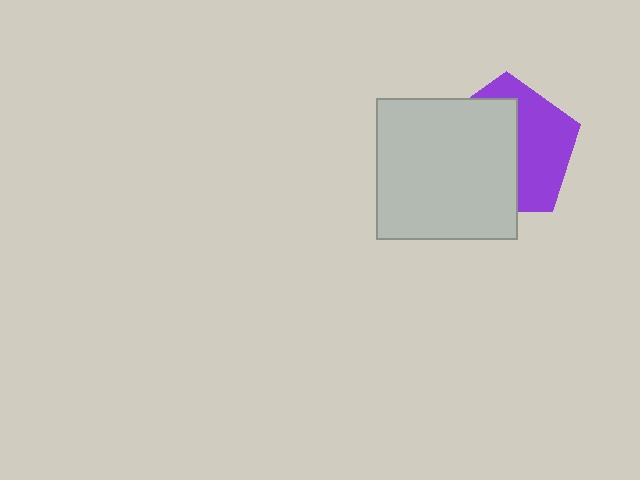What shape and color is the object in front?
The object in front is a light gray square.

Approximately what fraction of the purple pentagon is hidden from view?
Roughly 55% of the purple pentagon is hidden behind the light gray square.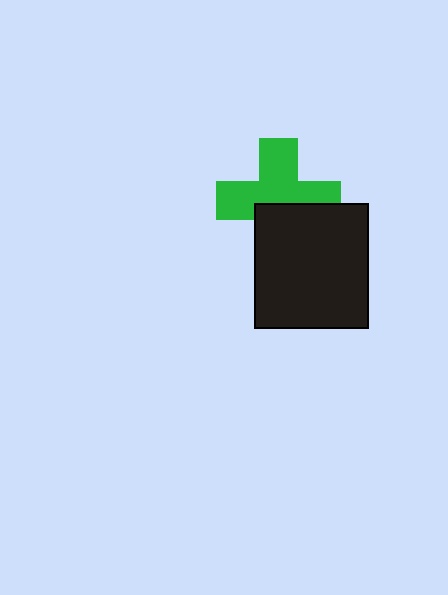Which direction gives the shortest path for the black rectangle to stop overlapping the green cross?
Moving down gives the shortest separation.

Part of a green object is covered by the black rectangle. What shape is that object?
It is a cross.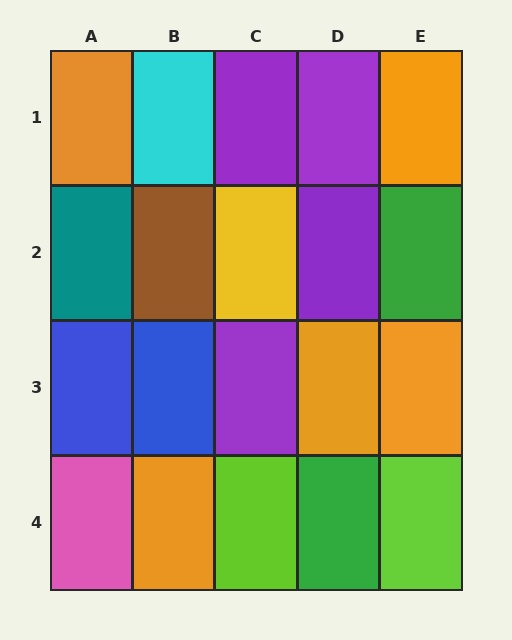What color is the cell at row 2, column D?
Purple.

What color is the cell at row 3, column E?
Orange.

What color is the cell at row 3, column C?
Purple.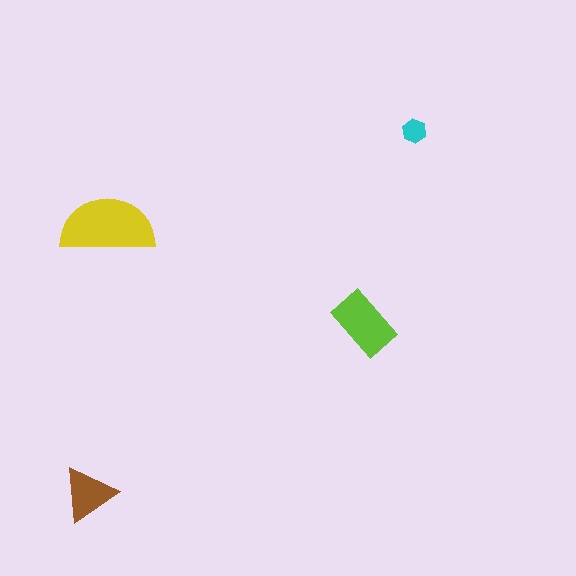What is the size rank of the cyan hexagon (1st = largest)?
4th.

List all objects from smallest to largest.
The cyan hexagon, the brown triangle, the lime rectangle, the yellow semicircle.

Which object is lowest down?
The brown triangle is bottommost.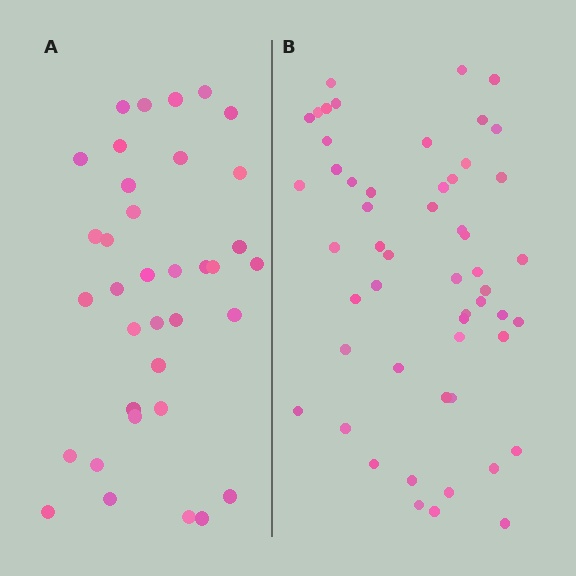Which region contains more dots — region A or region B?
Region B (the right region) has more dots.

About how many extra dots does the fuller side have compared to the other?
Region B has approximately 15 more dots than region A.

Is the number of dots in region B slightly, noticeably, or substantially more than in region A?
Region B has substantially more. The ratio is roughly 1.5 to 1.